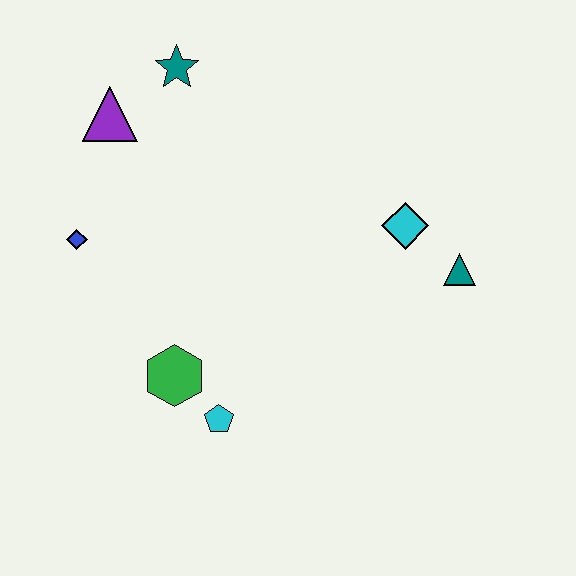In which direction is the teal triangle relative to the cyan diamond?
The teal triangle is to the right of the cyan diamond.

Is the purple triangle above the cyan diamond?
Yes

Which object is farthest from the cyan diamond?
The blue diamond is farthest from the cyan diamond.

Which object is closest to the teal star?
The purple triangle is closest to the teal star.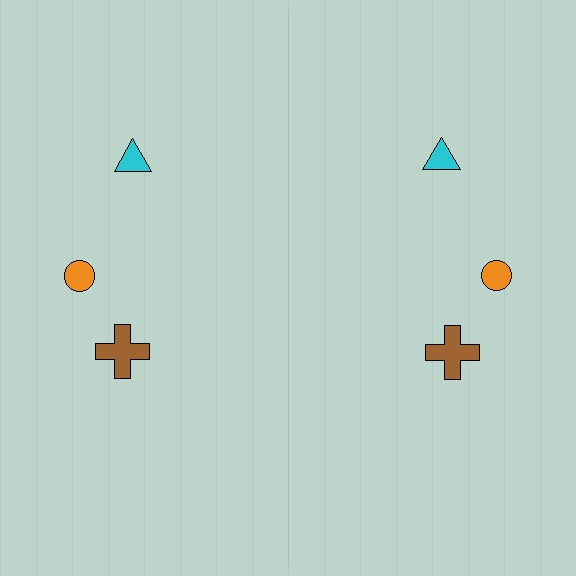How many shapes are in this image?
There are 6 shapes in this image.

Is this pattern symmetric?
Yes, this pattern has bilateral (reflection) symmetry.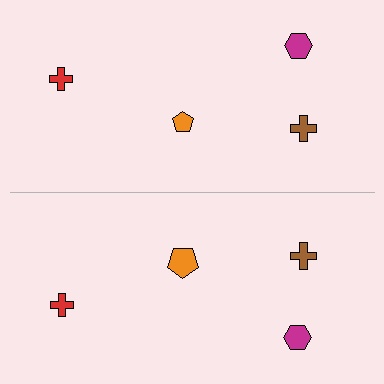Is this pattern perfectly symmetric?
No, the pattern is not perfectly symmetric. The orange pentagon on the bottom side has a different size than its mirror counterpart.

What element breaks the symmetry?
The orange pentagon on the bottom side has a different size than its mirror counterpart.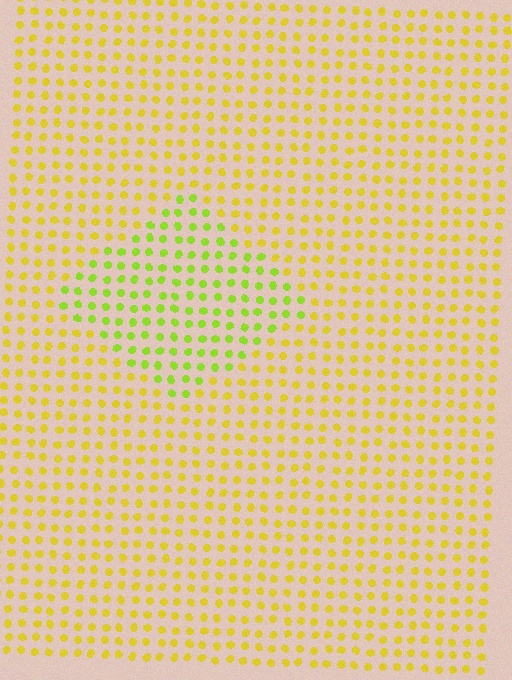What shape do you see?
I see a diamond.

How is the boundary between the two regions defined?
The boundary is defined purely by a slight shift in hue (about 33 degrees). Spacing, size, and orientation are identical on both sides.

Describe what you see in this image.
The image is filled with small yellow elements in a uniform arrangement. A diamond-shaped region is visible where the elements are tinted to a slightly different hue, forming a subtle color boundary.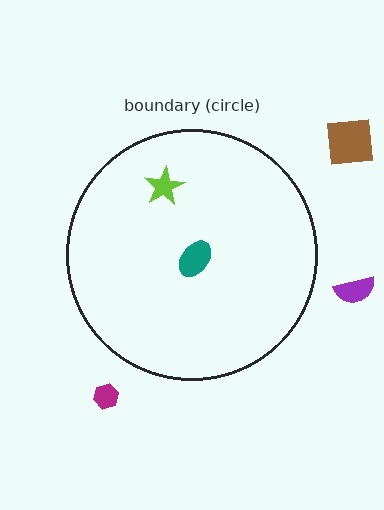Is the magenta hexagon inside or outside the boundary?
Outside.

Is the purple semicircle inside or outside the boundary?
Outside.